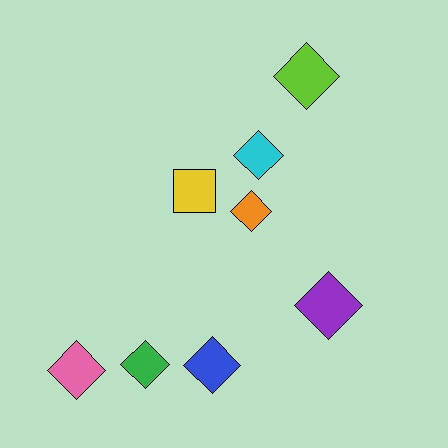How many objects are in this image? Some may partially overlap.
There are 8 objects.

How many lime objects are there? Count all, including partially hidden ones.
There is 1 lime object.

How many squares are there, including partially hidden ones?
There is 1 square.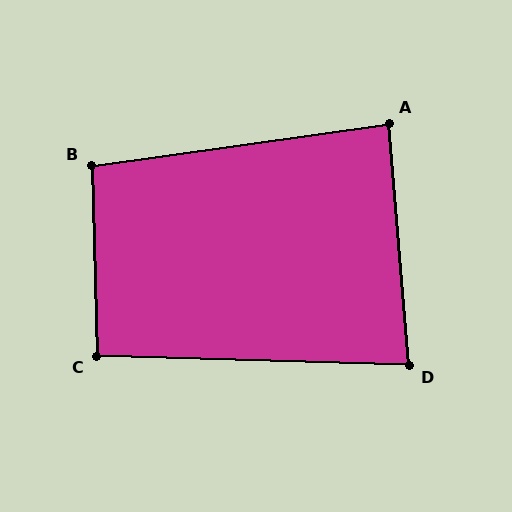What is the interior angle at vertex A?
Approximately 87 degrees (approximately right).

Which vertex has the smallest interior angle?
D, at approximately 84 degrees.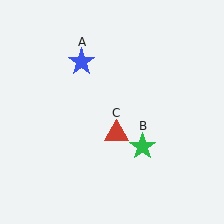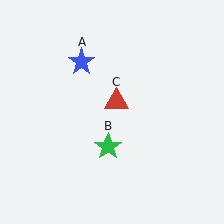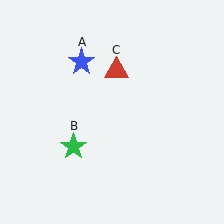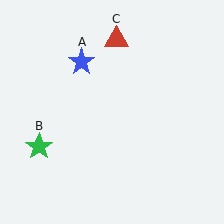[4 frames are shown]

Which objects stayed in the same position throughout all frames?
Blue star (object A) remained stationary.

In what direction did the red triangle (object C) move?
The red triangle (object C) moved up.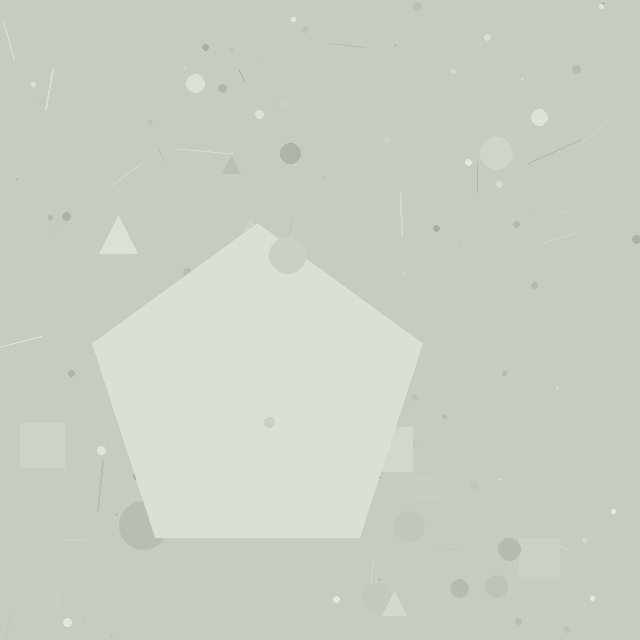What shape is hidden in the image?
A pentagon is hidden in the image.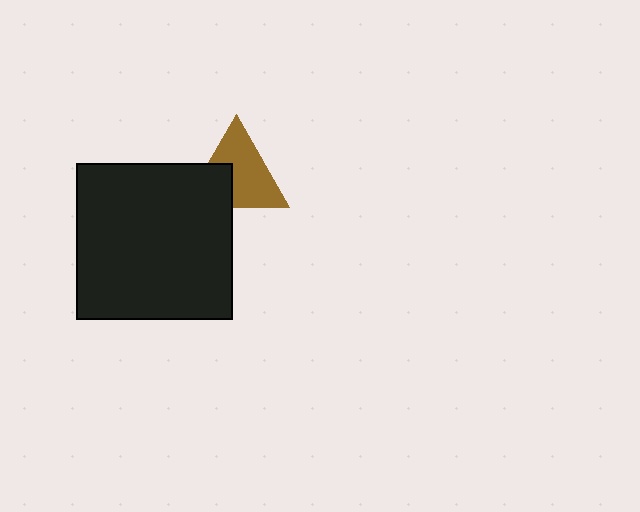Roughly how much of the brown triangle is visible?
Most of it is visible (roughly 66%).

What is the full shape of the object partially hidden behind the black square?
The partially hidden object is a brown triangle.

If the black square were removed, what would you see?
You would see the complete brown triangle.